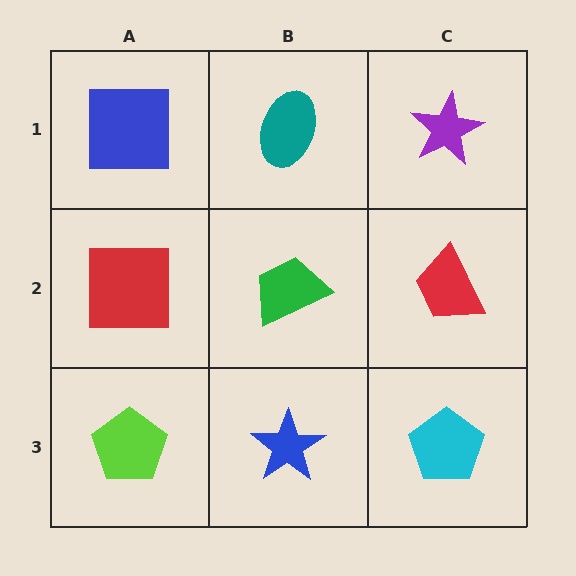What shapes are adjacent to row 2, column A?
A blue square (row 1, column A), a lime pentagon (row 3, column A), a green trapezoid (row 2, column B).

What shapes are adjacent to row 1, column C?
A red trapezoid (row 2, column C), a teal ellipse (row 1, column B).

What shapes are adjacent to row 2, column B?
A teal ellipse (row 1, column B), a blue star (row 3, column B), a red square (row 2, column A), a red trapezoid (row 2, column C).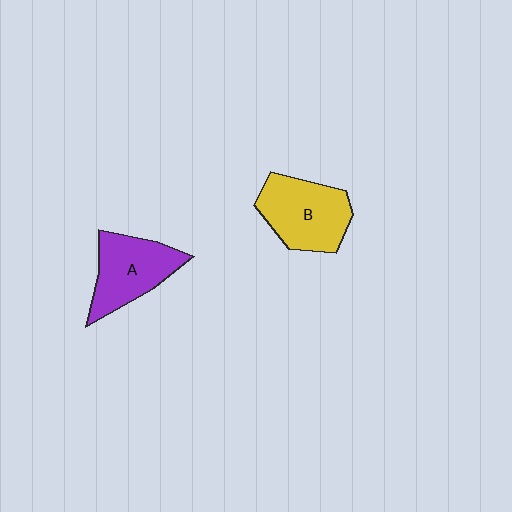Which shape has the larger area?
Shape B (yellow).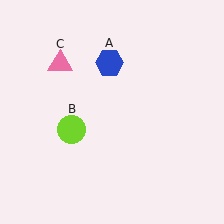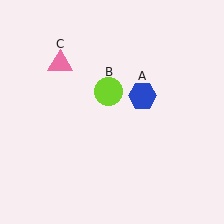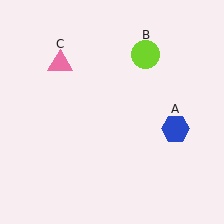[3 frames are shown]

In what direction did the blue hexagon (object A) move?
The blue hexagon (object A) moved down and to the right.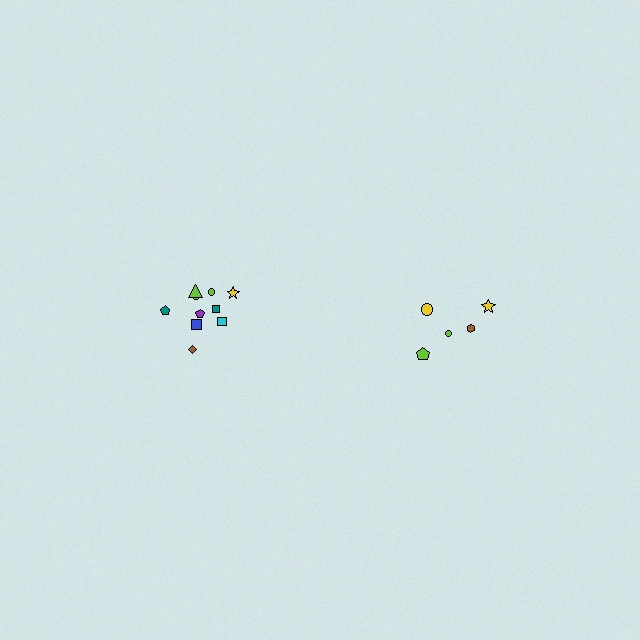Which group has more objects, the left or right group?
The left group.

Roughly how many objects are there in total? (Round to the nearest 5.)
Roughly 15 objects in total.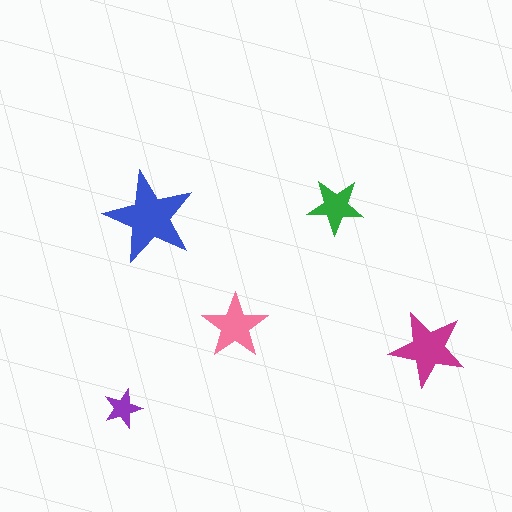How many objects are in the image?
There are 5 objects in the image.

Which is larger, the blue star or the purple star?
The blue one.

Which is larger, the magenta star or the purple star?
The magenta one.